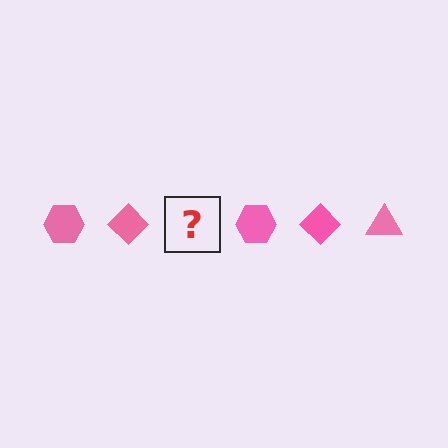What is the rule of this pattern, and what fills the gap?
The rule is that the pattern cycles through hexagon, diamond, triangle shapes in pink. The gap should be filled with a pink triangle.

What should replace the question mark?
The question mark should be replaced with a pink triangle.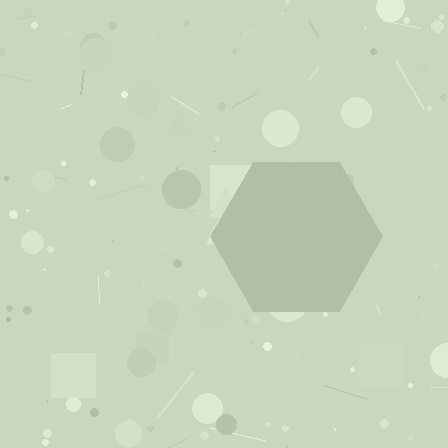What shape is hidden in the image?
A hexagon is hidden in the image.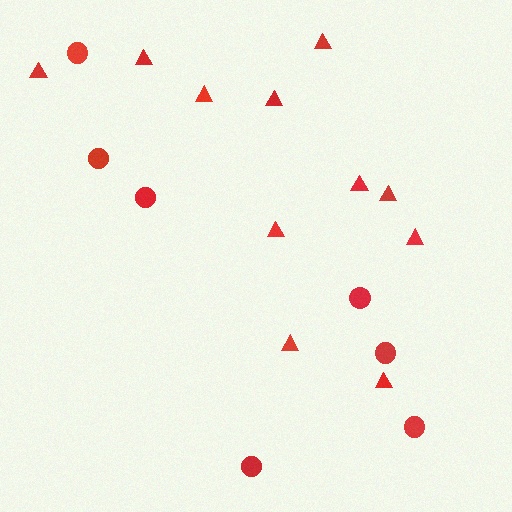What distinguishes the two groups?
There are 2 groups: one group of circles (7) and one group of triangles (11).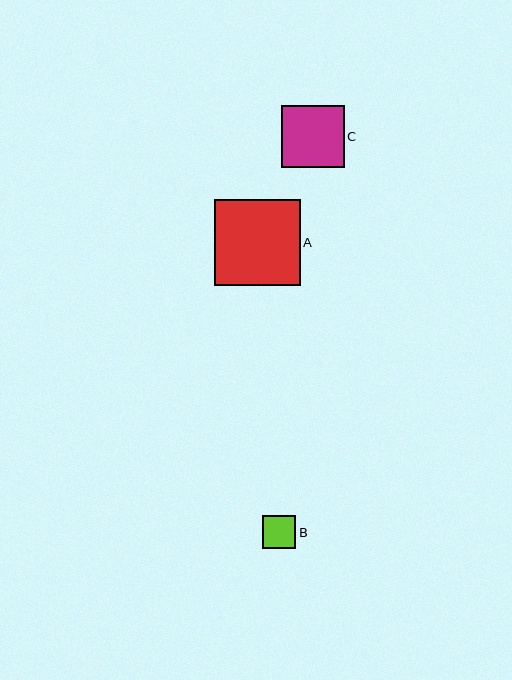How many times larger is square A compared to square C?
Square A is approximately 1.4 times the size of square C.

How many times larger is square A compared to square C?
Square A is approximately 1.4 times the size of square C.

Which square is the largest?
Square A is the largest with a size of approximately 86 pixels.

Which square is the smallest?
Square B is the smallest with a size of approximately 33 pixels.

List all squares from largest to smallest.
From largest to smallest: A, C, B.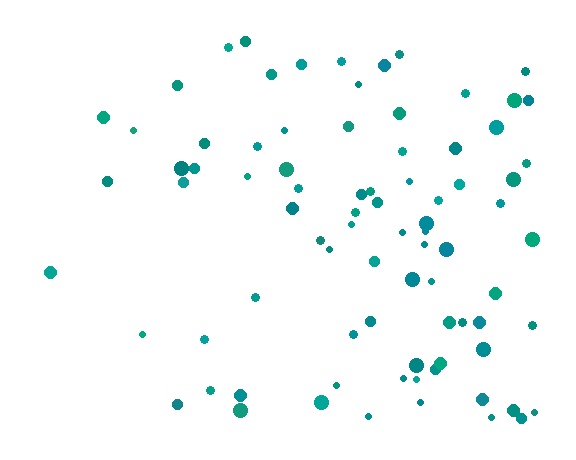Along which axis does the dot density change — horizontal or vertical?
Horizontal.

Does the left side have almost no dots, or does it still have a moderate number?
Still a moderate number, just noticeably fewer than the right.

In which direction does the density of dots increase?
From left to right, with the right side densest.